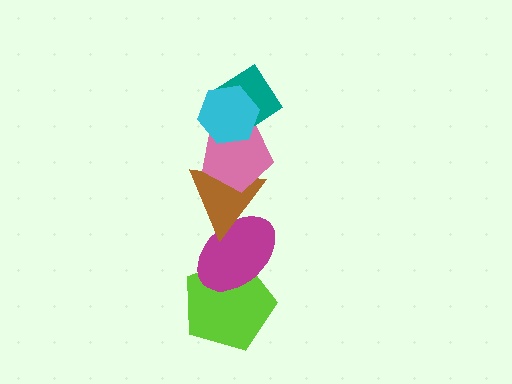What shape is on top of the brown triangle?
The pink pentagon is on top of the brown triangle.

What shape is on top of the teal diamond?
The cyan hexagon is on top of the teal diamond.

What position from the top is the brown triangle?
The brown triangle is 4th from the top.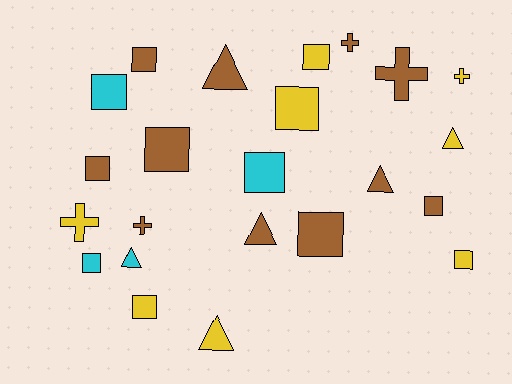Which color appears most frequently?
Brown, with 11 objects.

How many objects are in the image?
There are 23 objects.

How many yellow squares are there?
There are 4 yellow squares.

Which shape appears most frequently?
Square, with 12 objects.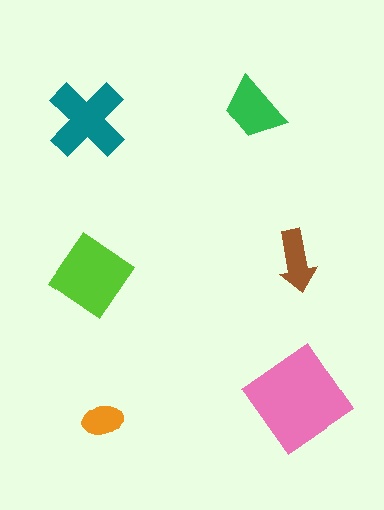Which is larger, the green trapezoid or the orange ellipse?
The green trapezoid.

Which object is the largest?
The pink diamond.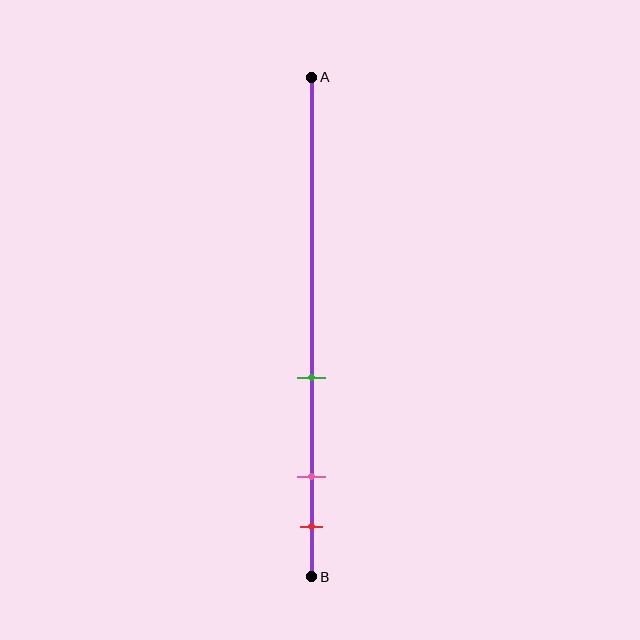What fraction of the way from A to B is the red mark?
The red mark is approximately 90% (0.9) of the way from A to B.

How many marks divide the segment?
There are 3 marks dividing the segment.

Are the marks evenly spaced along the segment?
No, the marks are not evenly spaced.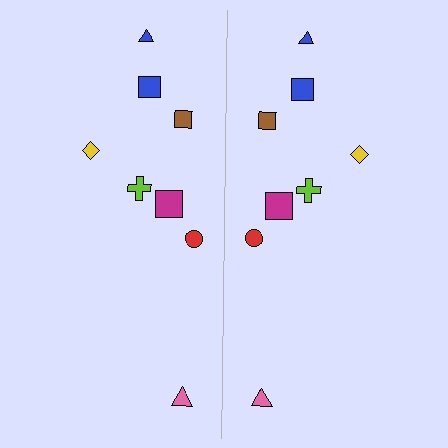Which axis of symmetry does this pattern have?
The pattern has a vertical axis of symmetry running through the center of the image.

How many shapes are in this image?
There are 16 shapes in this image.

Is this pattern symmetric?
Yes, this pattern has bilateral (reflection) symmetry.